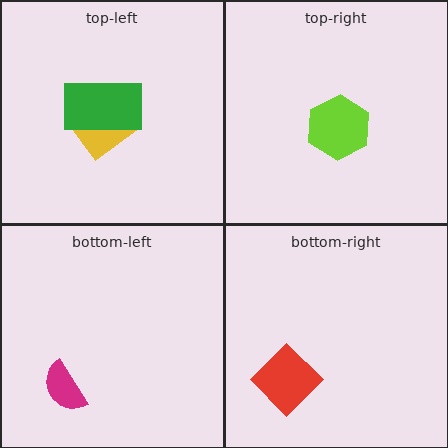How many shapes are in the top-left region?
2.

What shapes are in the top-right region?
The lime hexagon.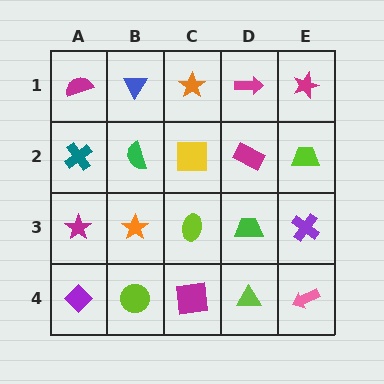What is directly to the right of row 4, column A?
A lime circle.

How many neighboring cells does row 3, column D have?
4.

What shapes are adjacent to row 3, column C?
A yellow square (row 2, column C), a magenta square (row 4, column C), an orange star (row 3, column B), a green trapezoid (row 3, column D).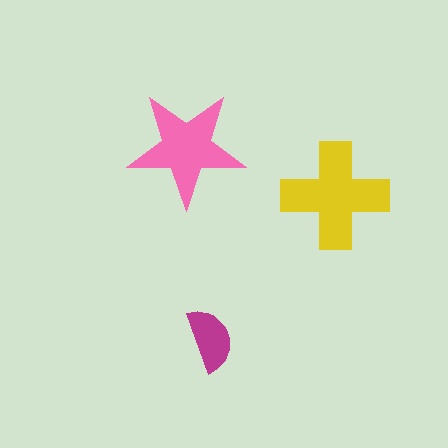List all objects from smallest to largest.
The magenta semicircle, the pink star, the yellow cross.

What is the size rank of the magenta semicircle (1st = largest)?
3rd.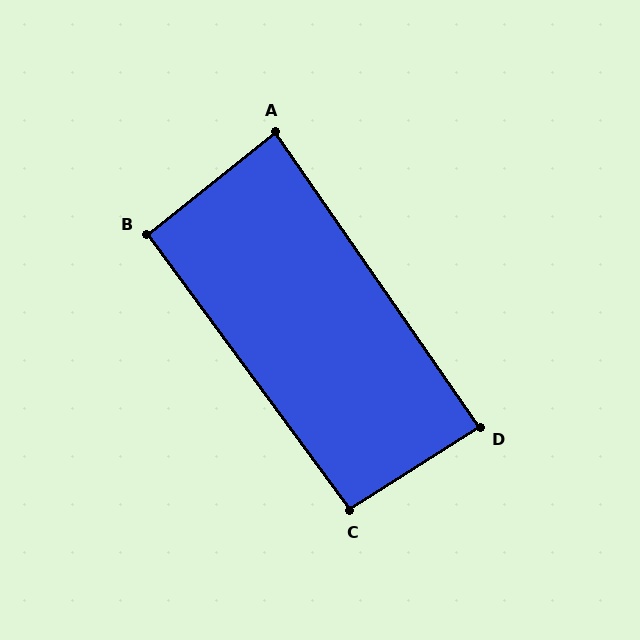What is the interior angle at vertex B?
Approximately 92 degrees (approximately right).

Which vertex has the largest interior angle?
C, at approximately 94 degrees.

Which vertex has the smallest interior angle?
A, at approximately 86 degrees.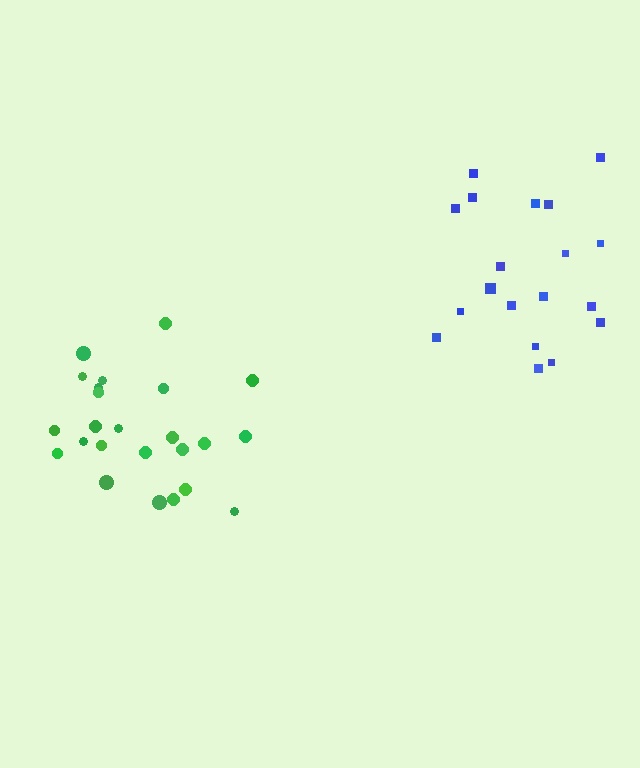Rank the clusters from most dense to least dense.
green, blue.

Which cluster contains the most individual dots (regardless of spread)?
Green (24).